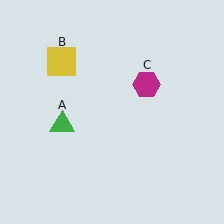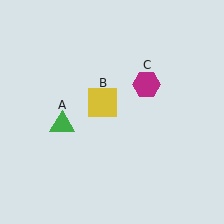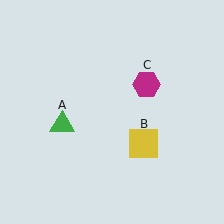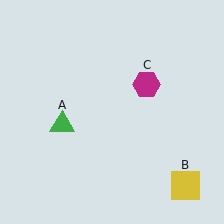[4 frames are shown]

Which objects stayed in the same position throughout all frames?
Green triangle (object A) and magenta hexagon (object C) remained stationary.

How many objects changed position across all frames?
1 object changed position: yellow square (object B).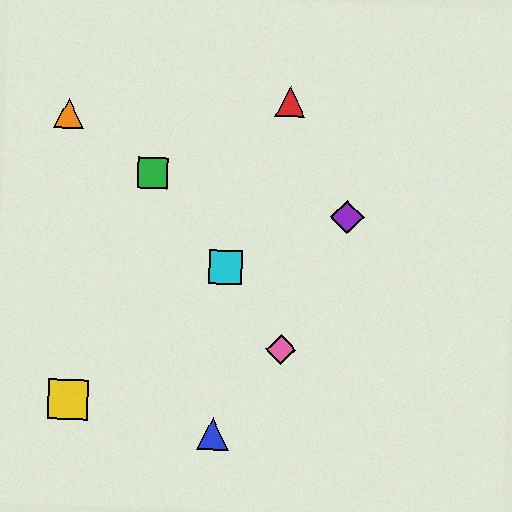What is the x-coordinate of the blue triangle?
The blue triangle is at x≈213.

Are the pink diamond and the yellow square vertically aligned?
No, the pink diamond is at x≈281 and the yellow square is at x≈68.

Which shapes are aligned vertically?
The red triangle, the pink diamond are aligned vertically.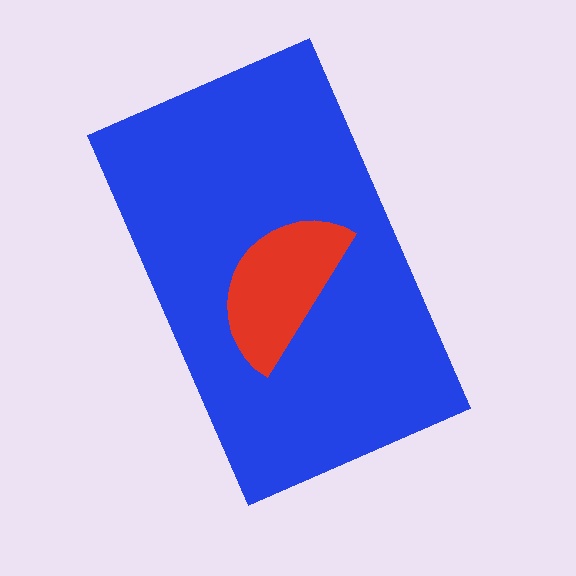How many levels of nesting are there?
2.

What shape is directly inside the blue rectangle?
The red semicircle.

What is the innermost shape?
The red semicircle.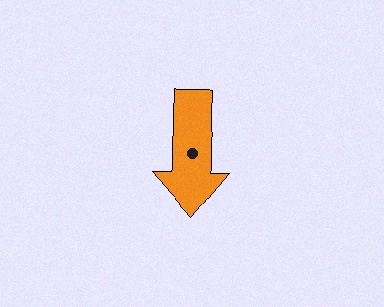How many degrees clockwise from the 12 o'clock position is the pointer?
Approximately 180 degrees.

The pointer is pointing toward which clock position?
Roughly 6 o'clock.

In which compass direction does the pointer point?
South.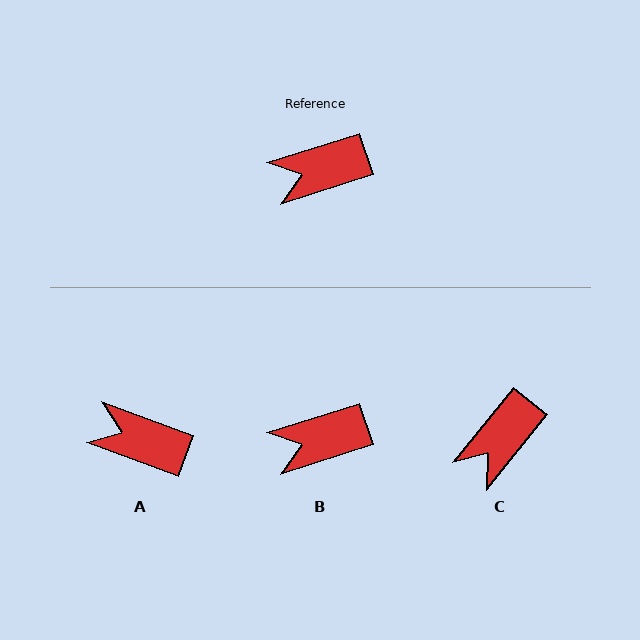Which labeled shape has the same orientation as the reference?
B.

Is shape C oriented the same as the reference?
No, it is off by about 33 degrees.